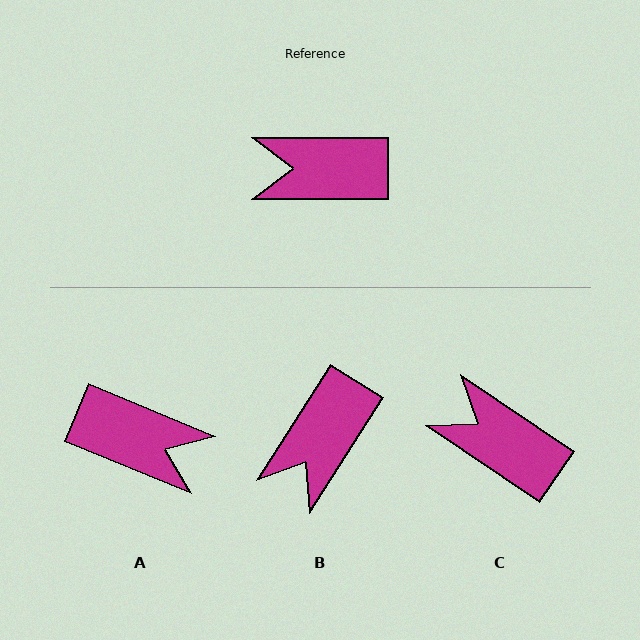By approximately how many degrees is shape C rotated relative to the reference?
Approximately 34 degrees clockwise.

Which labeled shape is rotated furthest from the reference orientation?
A, about 158 degrees away.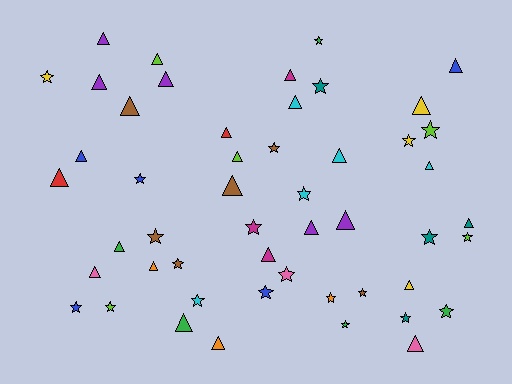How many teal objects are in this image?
There are 4 teal objects.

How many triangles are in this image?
There are 27 triangles.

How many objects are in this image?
There are 50 objects.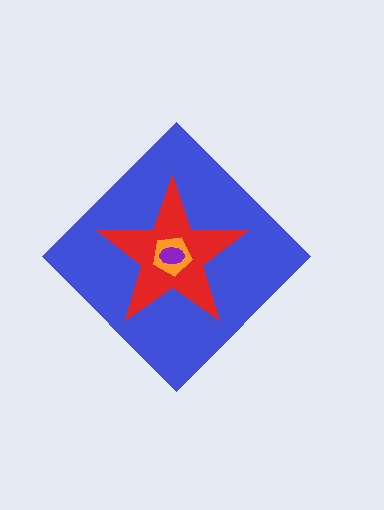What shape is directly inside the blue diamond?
The red star.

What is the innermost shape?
The purple ellipse.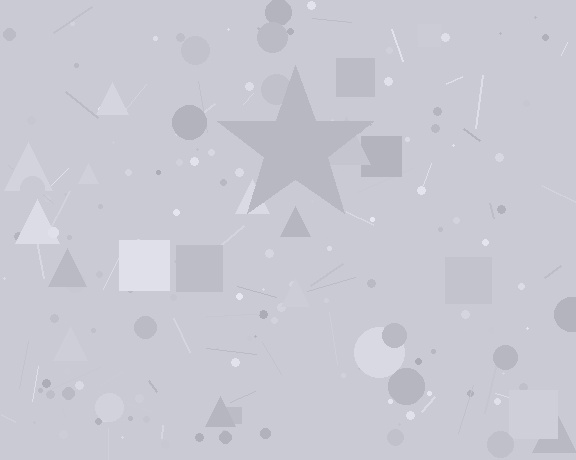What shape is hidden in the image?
A star is hidden in the image.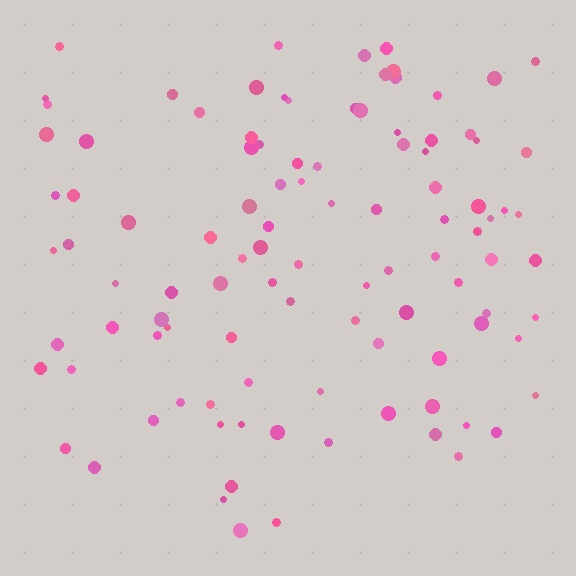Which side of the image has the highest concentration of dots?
The top.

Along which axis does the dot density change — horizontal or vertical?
Vertical.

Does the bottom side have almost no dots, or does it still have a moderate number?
Still a moderate number, just noticeably fewer than the top.